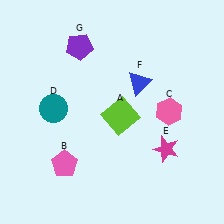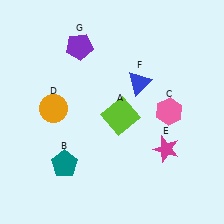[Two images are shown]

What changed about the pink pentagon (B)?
In Image 1, B is pink. In Image 2, it changed to teal.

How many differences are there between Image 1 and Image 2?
There are 2 differences between the two images.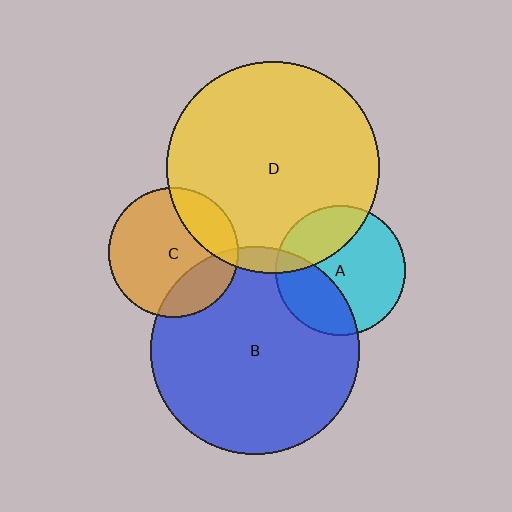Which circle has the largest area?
Circle D (yellow).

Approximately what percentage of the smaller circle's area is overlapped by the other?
Approximately 5%.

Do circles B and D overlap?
Yes.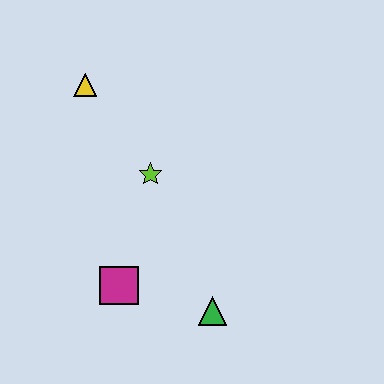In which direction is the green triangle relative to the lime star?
The green triangle is below the lime star.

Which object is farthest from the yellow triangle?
The green triangle is farthest from the yellow triangle.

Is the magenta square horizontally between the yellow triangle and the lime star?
Yes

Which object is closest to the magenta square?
The green triangle is closest to the magenta square.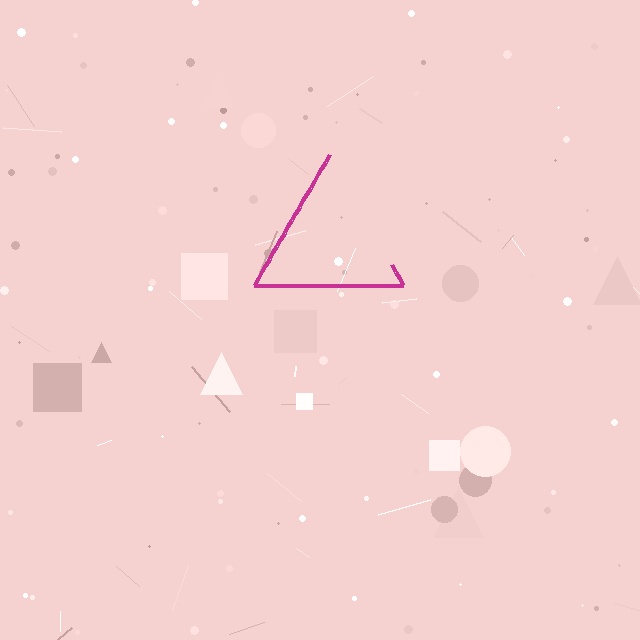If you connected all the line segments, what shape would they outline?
They would outline a triangle.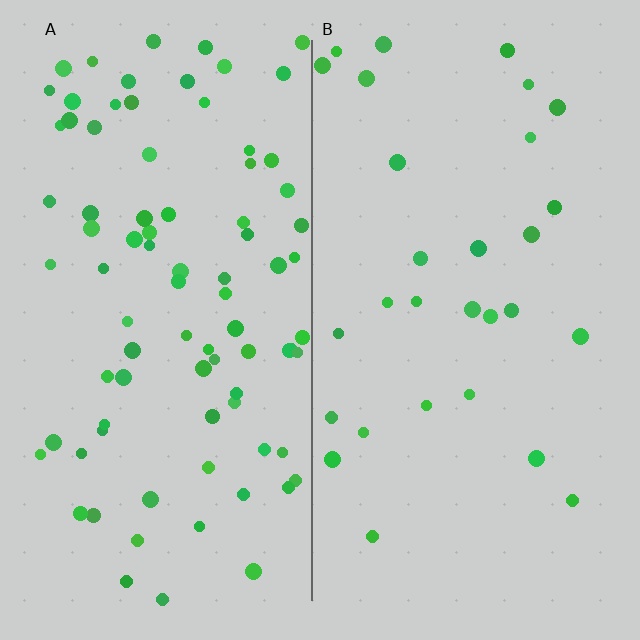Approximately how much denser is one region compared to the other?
Approximately 2.9× — region A over region B.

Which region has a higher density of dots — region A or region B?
A (the left).